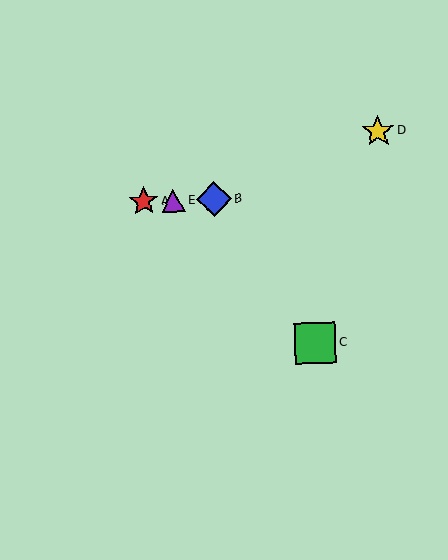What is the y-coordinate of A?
Object A is at y≈201.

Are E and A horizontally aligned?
Yes, both are at y≈200.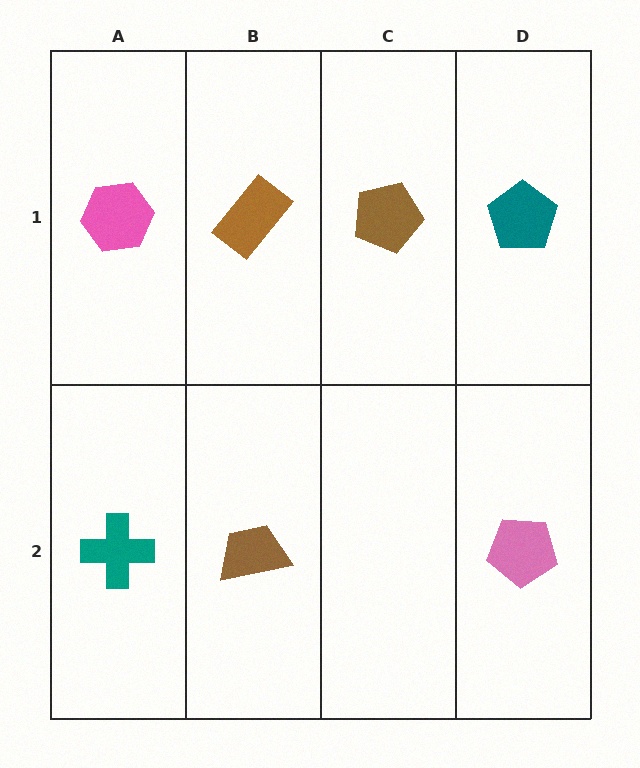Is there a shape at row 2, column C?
No, that cell is empty.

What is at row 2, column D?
A pink pentagon.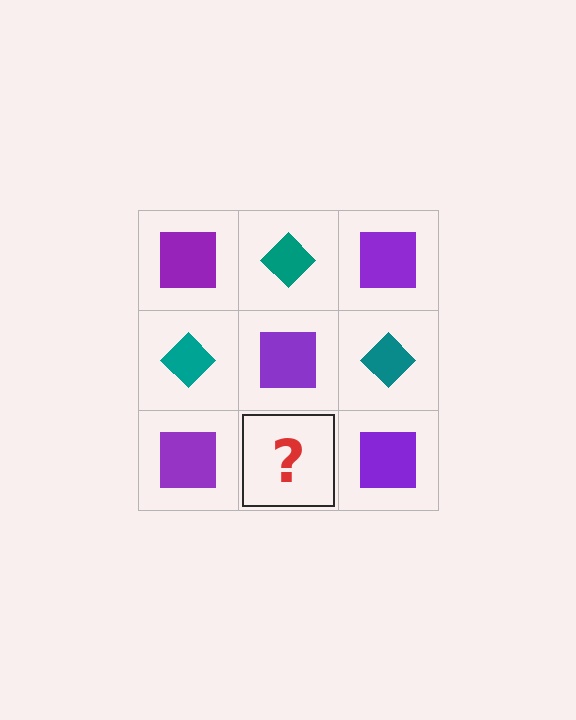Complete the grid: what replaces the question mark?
The question mark should be replaced with a teal diamond.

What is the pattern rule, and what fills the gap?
The rule is that it alternates purple square and teal diamond in a checkerboard pattern. The gap should be filled with a teal diamond.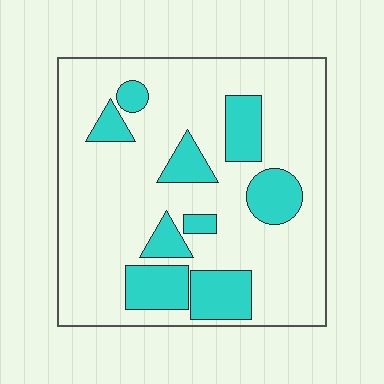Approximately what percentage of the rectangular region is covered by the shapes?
Approximately 25%.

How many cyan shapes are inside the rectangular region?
9.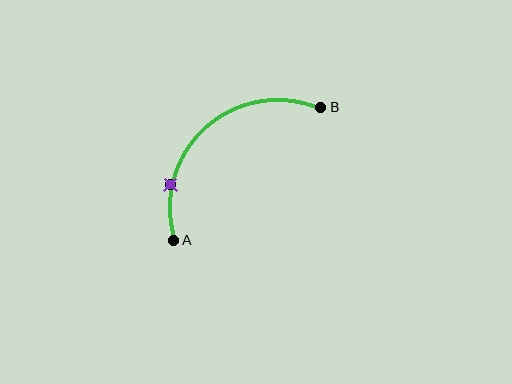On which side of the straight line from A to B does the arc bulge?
The arc bulges above and to the left of the straight line connecting A and B.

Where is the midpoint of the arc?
The arc midpoint is the point on the curve farthest from the straight line joining A and B. It sits above and to the left of that line.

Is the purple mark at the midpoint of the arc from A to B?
No. The purple mark lies on the arc but is closer to endpoint A. The arc midpoint would be at the point on the curve equidistant along the arc from both A and B.